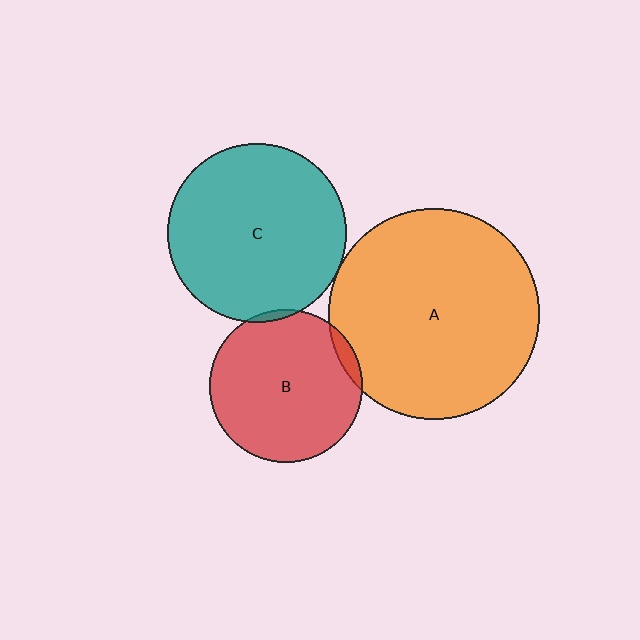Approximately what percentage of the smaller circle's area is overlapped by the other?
Approximately 5%.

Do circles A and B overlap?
Yes.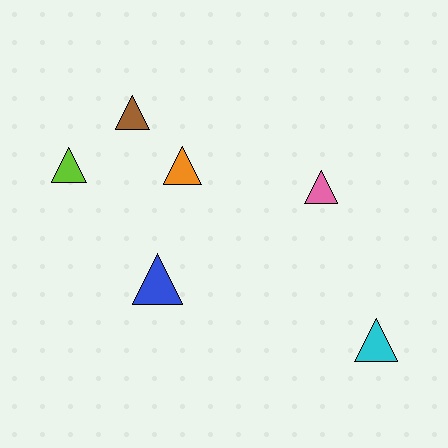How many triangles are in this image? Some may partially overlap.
There are 6 triangles.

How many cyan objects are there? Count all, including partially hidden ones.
There is 1 cyan object.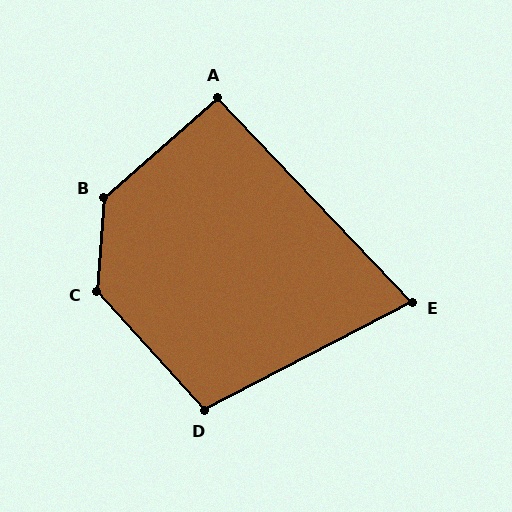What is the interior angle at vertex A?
Approximately 92 degrees (approximately right).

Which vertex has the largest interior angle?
B, at approximately 135 degrees.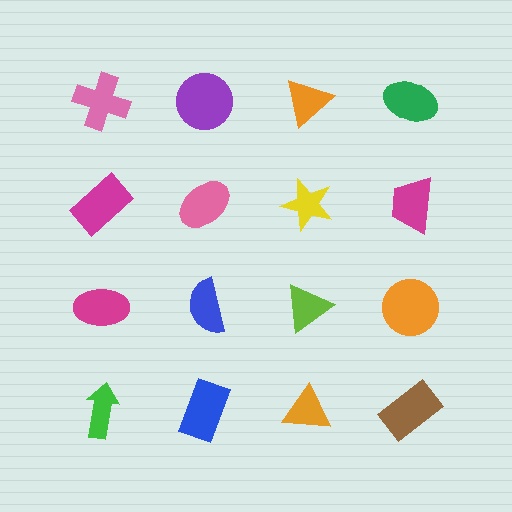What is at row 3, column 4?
An orange circle.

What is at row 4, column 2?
A blue rectangle.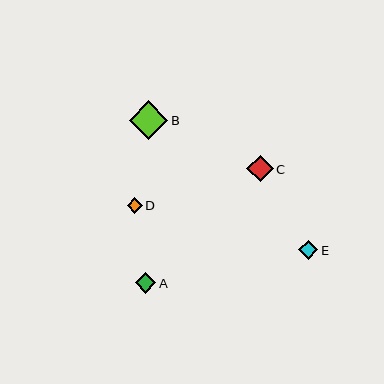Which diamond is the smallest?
Diamond D is the smallest with a size of approximately 15 pixels.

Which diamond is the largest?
Diamond B is the largest with a size of approximately 38 pixels.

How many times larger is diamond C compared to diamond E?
Diamond C is approximately 1.4 times the size of diamond E.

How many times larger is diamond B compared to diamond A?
Diamond B is approximately 1.9 times the size of diamond A.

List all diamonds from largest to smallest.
From largest to smallest: B, C, A, E, D.